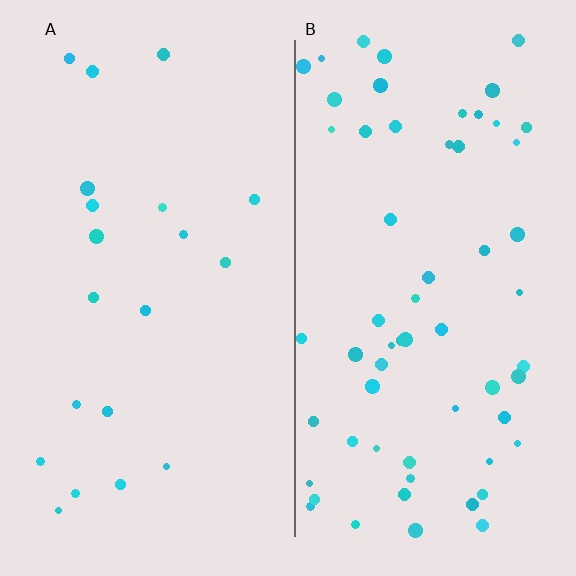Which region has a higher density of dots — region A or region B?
B (the right).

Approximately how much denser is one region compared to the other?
Approximately 3.0× — region B over region A.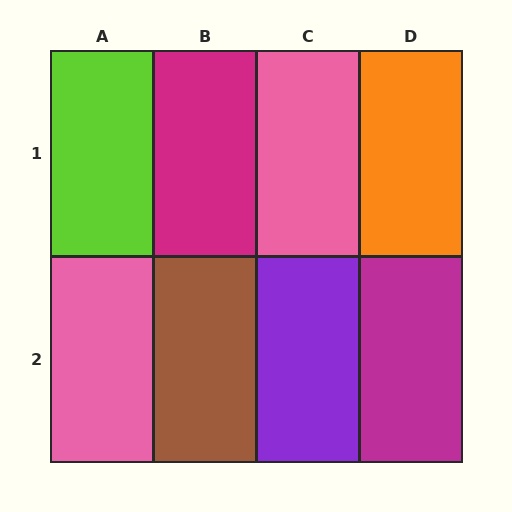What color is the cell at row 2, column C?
Purple.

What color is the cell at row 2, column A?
Pink.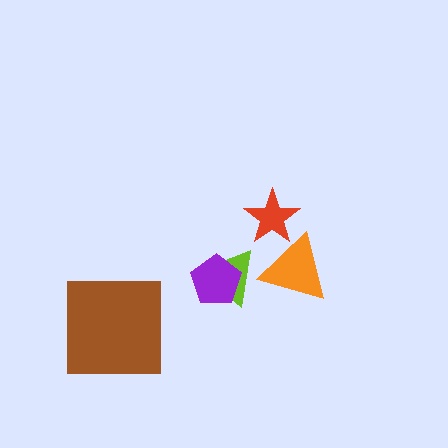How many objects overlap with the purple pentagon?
1 object overlaps with the purple pentagon.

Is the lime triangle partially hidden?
Yes, it is partially covered by another shape.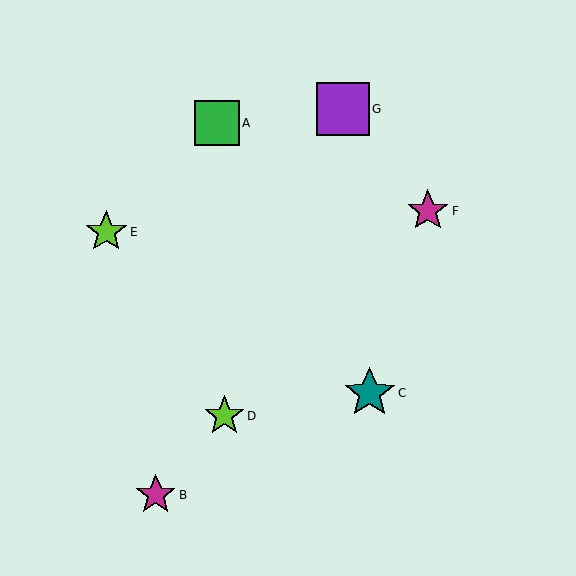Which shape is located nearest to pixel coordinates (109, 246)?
The lime star (labeled E) at (106, 232) is nearest to that location.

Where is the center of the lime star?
The center of the lime star is at (224, 416).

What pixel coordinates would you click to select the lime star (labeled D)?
Click at (224, 416) to select the lime star D.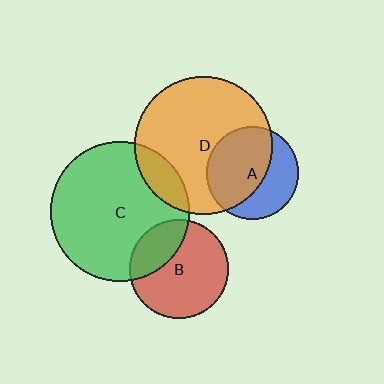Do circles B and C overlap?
Yes.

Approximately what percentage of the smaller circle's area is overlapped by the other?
Approximately 30%.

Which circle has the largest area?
Circle C (green).